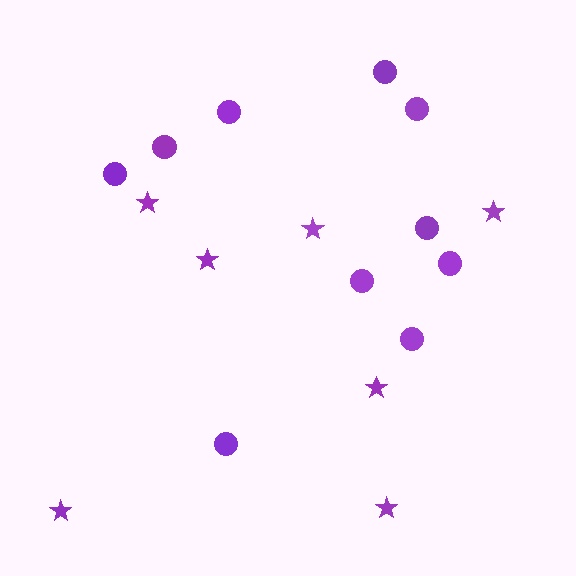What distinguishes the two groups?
There are 2 groups: one group of circles (10) and one group of stars (7).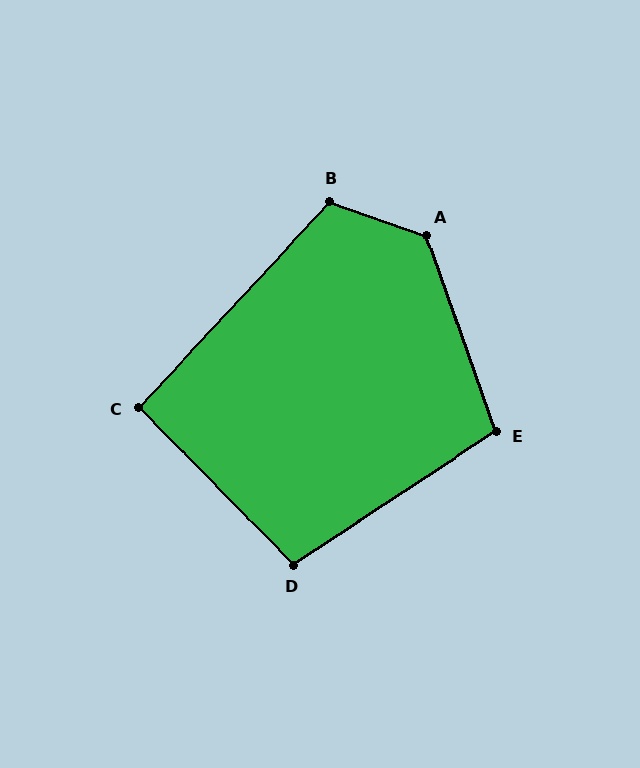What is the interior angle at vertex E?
Approximately 104 degrees (obtuse).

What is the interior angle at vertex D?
Approximately 101 degrees (obtuse).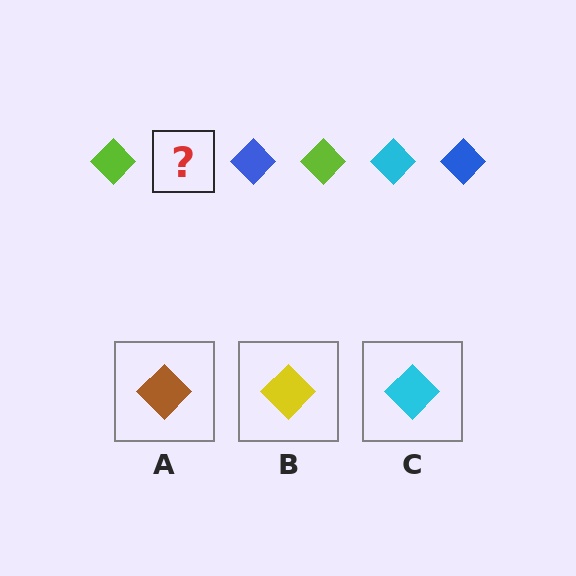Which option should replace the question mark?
Option C.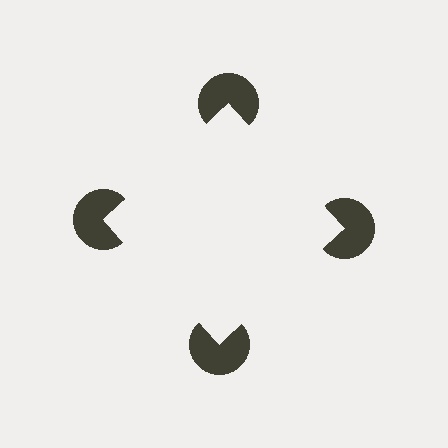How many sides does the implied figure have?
4 sides.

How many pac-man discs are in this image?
There are 4 — one at each vertex of the illusory square.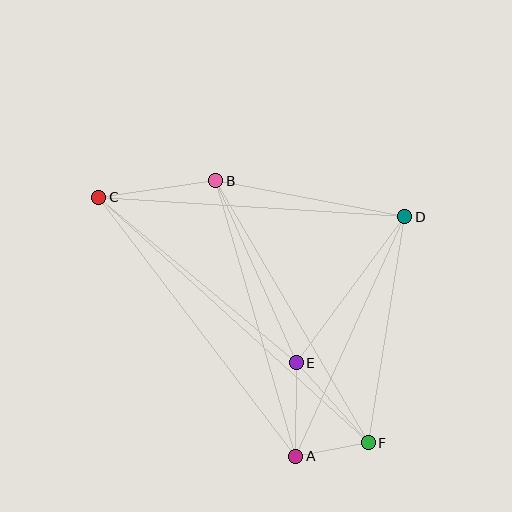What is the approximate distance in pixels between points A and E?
The distance between A and E is approximately 93 pixels.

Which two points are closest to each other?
Points A and F are closest to each other.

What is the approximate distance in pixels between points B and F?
The distance between B and F is approximately 303 pixels.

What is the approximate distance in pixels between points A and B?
The distance between A and B is approximately 287 pixels.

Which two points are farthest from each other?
Points C and F are farthest from each other.